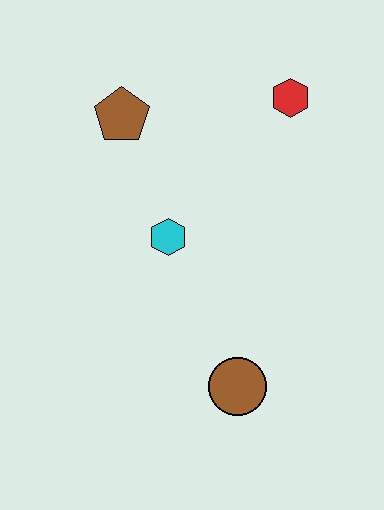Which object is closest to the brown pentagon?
The cyan hexagon is closest to the brown pentagon.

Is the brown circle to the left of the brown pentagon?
No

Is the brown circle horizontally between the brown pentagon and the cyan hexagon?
No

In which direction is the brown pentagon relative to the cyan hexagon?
The brown pentagon is above the cyan hexagon.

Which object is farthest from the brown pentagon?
The brown circle is farthest from the brown pentagon.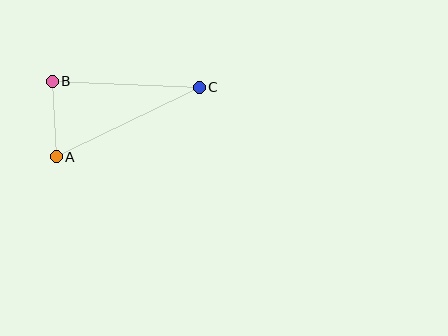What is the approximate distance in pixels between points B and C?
The distance between B and C is approximately 147 pixels.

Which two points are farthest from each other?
Points A and C are farthest from each other.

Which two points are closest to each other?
Points A and B are closest to each other.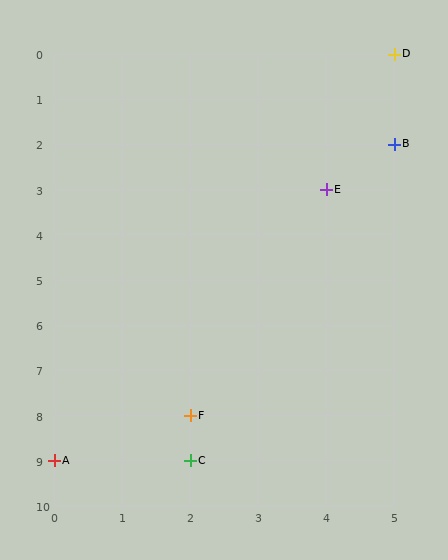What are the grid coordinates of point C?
Point C is at grid coordinates (2, 9).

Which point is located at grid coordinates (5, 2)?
Point B is at (5, 2).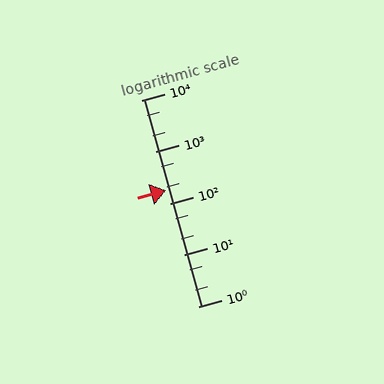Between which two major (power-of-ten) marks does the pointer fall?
The pointer is between 100 and 1000.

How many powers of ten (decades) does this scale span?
The scale spans 4 decades, from 1 to 10000.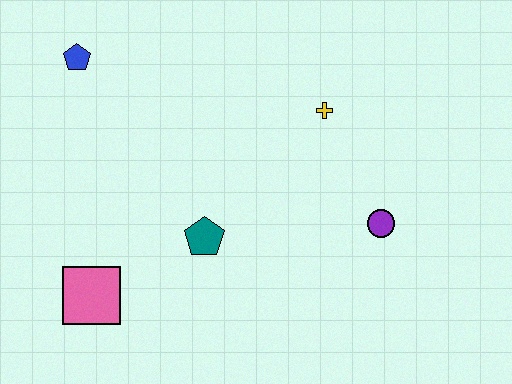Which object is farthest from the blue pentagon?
The purple circle is farthest from the blue pentagon.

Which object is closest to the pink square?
The teal pentagon is closest to the pink square.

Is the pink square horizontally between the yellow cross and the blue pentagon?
Yes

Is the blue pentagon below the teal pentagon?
No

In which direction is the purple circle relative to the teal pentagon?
The purple circle is to the right of the teal pentagon.